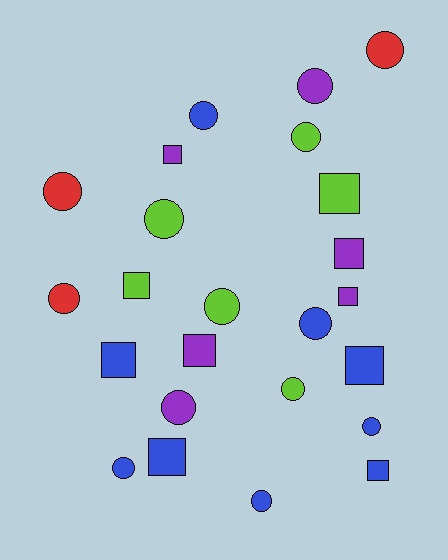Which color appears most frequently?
Blue, with 9 objects.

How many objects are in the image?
There are 24 objects.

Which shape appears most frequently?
Circle, with 14 objects.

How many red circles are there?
There are 3 red circles.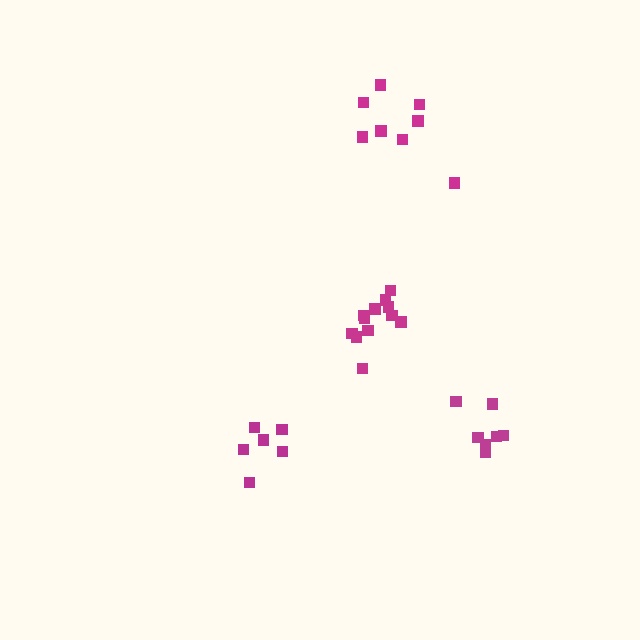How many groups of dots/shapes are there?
There are 4 groups.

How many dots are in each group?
Group 1: 6 dots, Group 2: 12 dots, Group 3: 8 dots, Group 4: 7 dots (33 total).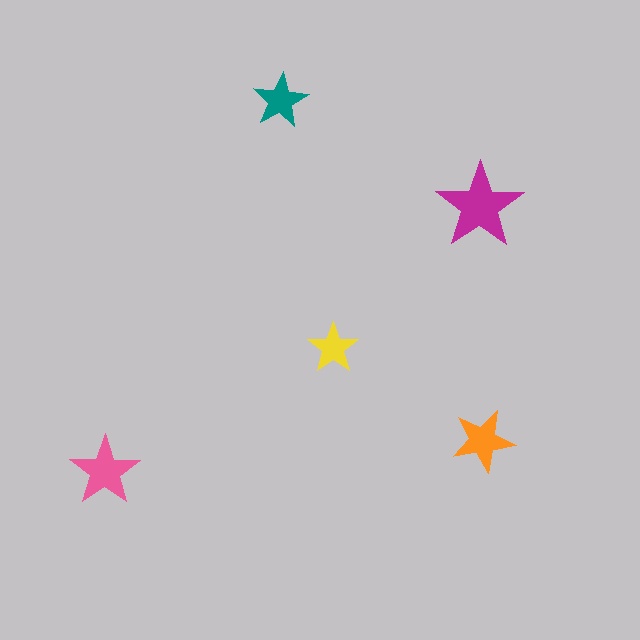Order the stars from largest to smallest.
the magenta one, the pink one, the orange one, the teal one, the yellow one.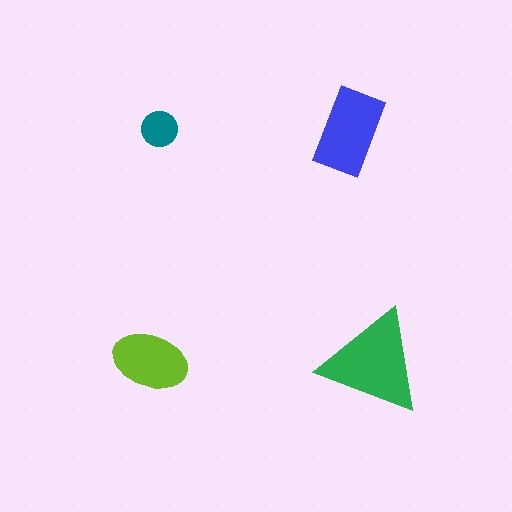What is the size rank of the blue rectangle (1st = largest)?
2nd.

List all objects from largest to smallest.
The green triangle, the blue rectangle, the lime ellipse, the teal circle.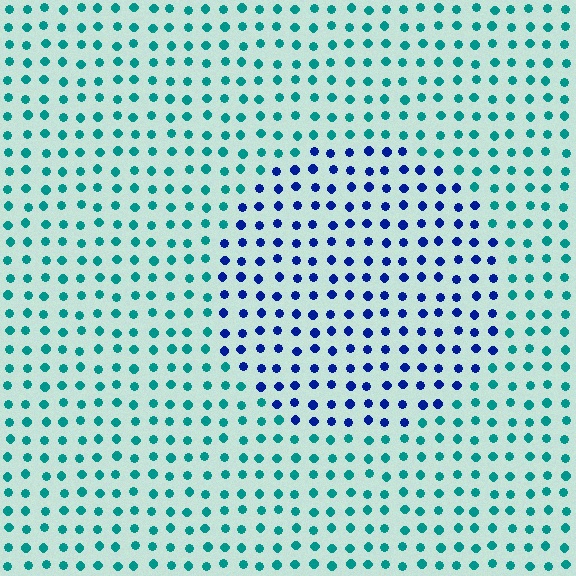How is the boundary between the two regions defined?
The boundary is defined purely by a slight shift in hue (about 53 degrees). Spacing, size, and orientation are identical on both sides.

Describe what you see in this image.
The image is filled with small teal elements in a uniform arrangement. A circle-shaped region is visible where the elements are tinted to a slightly different hue, forming a subtle color boundary.